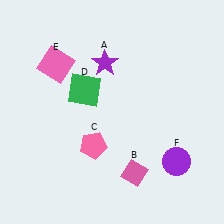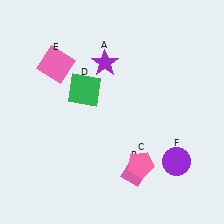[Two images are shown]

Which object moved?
The pink pentagon (C) moved right.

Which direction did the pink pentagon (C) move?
The pink pentagon (C) moved right.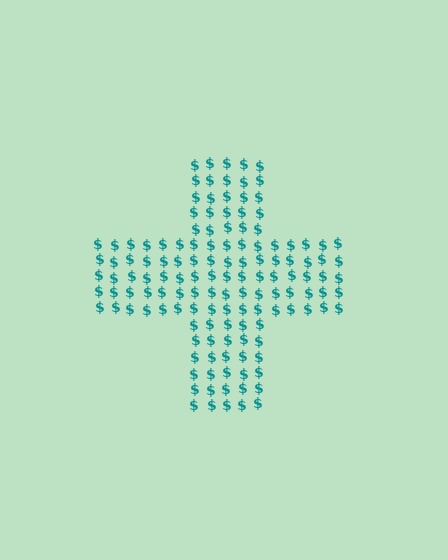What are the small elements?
The small elements are dollar signs.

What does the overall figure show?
The overall figure shows a cross.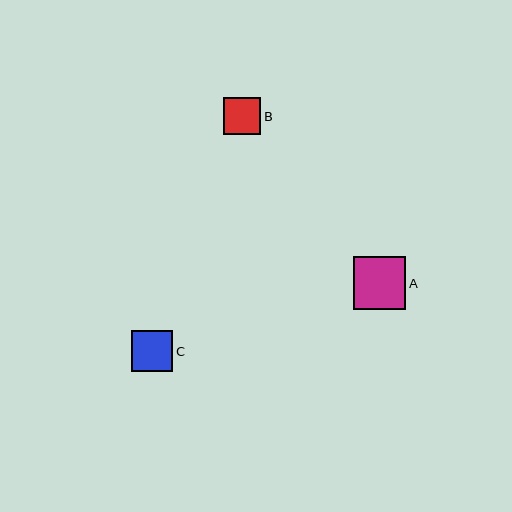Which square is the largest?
Square A is the largest with a size of approximately 53 pixels.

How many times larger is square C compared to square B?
Square C is approximately 1.1 times the size of square B.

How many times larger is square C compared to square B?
Square C is approximately 1.1 times the size of square B.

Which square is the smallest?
Square B is the smallest with a size of approximately 37 pixels.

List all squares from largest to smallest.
From largest to smallest: A, C, B.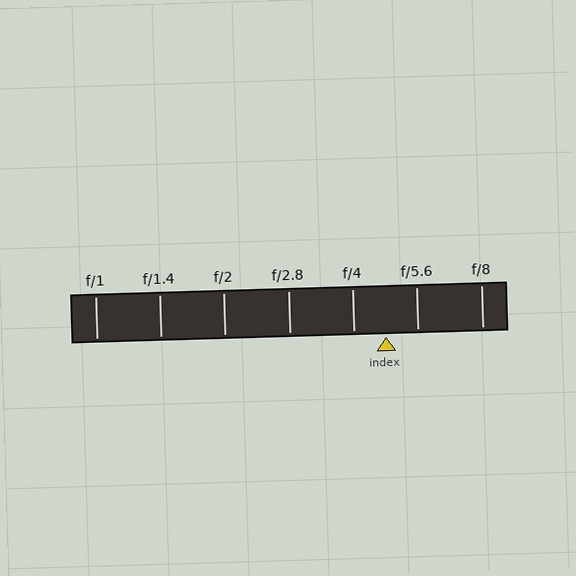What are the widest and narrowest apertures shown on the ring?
The widest aperture shown is f/1 and the narrowest is f/8.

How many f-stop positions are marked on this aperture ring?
There are 7 f-stop positions marked.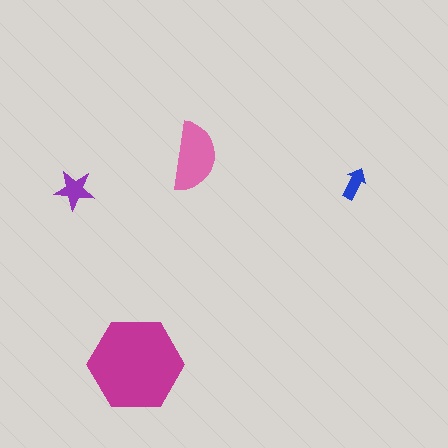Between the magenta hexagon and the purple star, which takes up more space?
The magenta hexagon.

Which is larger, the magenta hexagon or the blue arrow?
The magenta hexagon.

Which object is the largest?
The magenta hexagon.